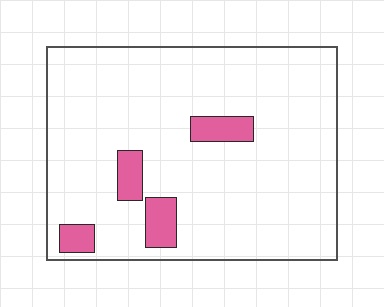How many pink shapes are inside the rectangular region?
4.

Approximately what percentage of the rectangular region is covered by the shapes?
Approximately 10%.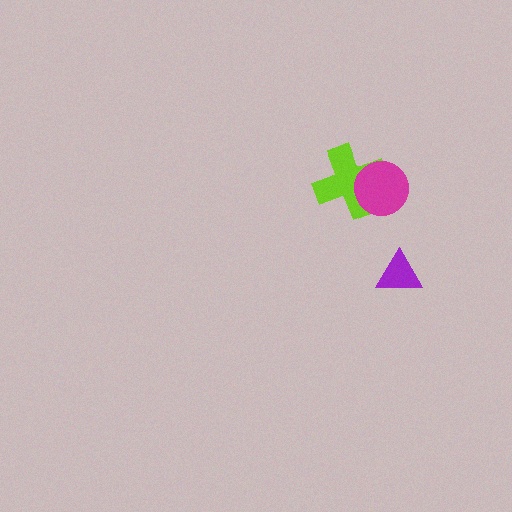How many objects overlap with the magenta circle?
1 object overlaps with the magenta circle.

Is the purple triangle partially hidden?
No, no other shape covers it.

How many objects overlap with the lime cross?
1 object overlaps with the lime cross.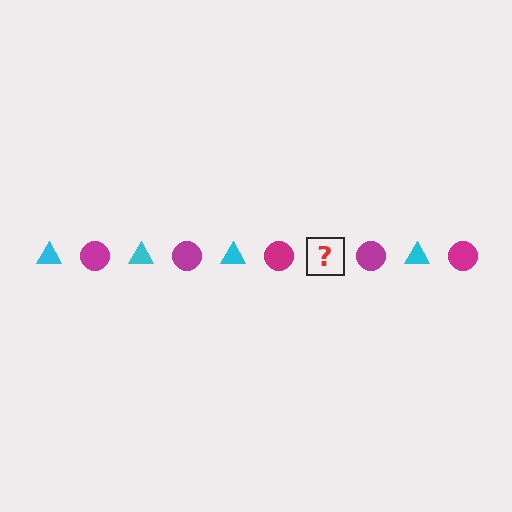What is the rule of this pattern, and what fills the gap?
The rule is that the pattern alternates between cyan triangle and magenta circle. The gap should be filled with a cyan triangle.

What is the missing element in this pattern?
The missing element is a cyan triangle.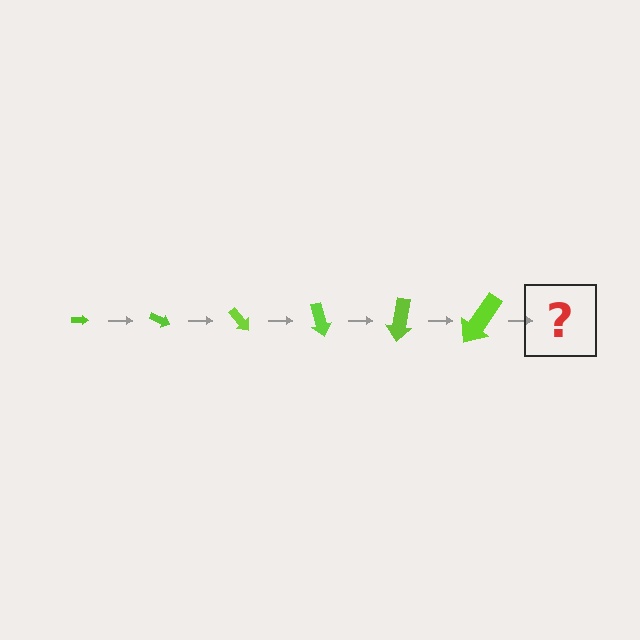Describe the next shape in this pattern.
It should be an arrow, larger than the previous one and rotated 150 degrees from the start.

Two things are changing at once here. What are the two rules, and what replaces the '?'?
The two rules are that the arrow grows larger each step and it rotates 25 degrees each step. The '?' should be an arrow, larger than the previous one and rotated 150 degrees from the start.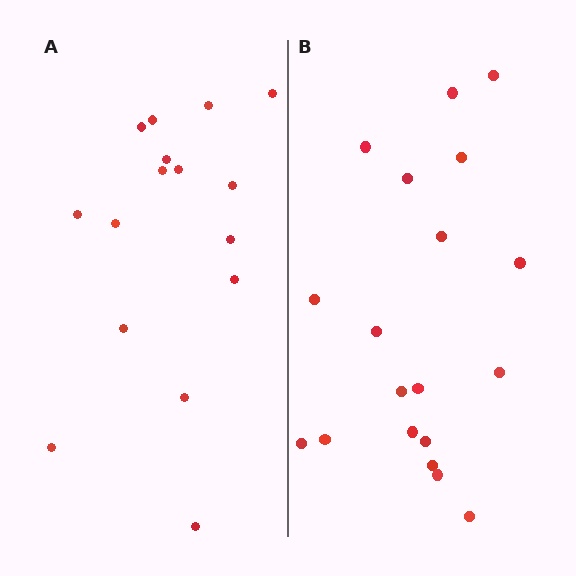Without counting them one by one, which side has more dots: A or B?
Region B (the right region) has more dots.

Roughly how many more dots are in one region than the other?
Region B has just a few more — roughly 2 or 3 more dots than region A.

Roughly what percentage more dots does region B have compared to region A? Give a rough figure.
About 20% more.